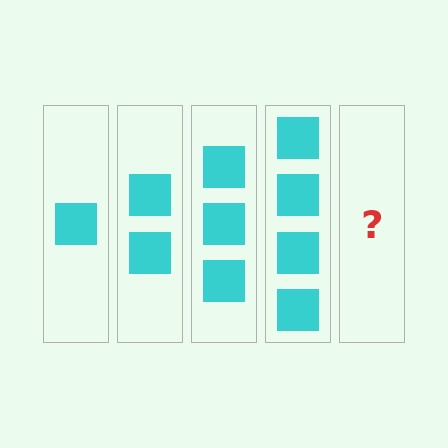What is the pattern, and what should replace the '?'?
The pattern is that each step adds one more square. The '?' should be 5 squares.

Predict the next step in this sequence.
The next step is 5 squares.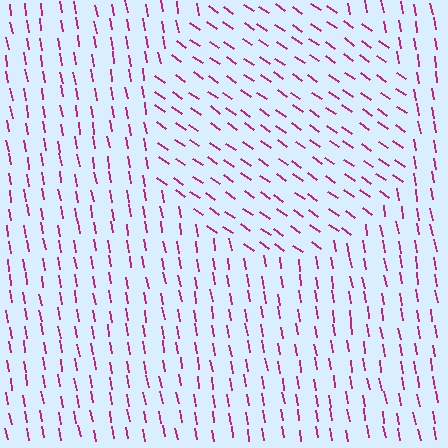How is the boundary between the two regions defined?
The boundary is defined purely by a change in line orientation (approximately 45 degrees difference). All lines are the same color and thickness.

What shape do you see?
I see a circle.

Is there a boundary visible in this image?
Yes, there is a texture boundary formed by a change in line orientation.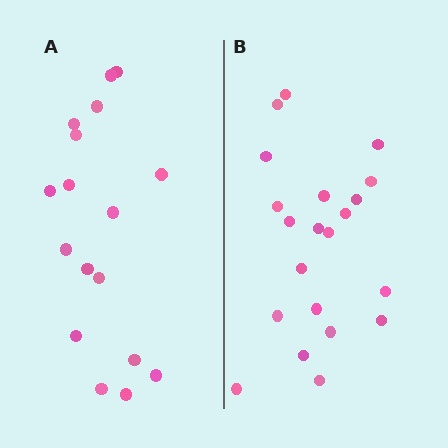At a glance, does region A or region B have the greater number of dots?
Region B (the right region) has more dots.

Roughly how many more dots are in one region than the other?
Region B has about 4 more dots than region A.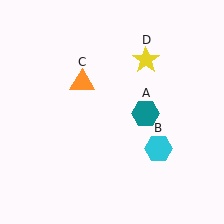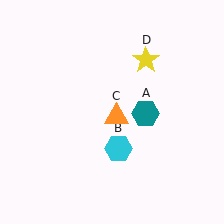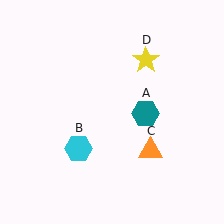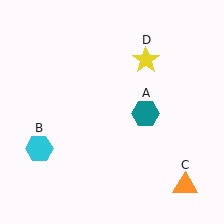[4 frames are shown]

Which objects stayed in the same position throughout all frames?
Teal hexagon (object A) and yellow star (object D) remained stationary.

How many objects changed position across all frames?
2 objects changed position: cyan hexagon (object B), orange triangle (object C).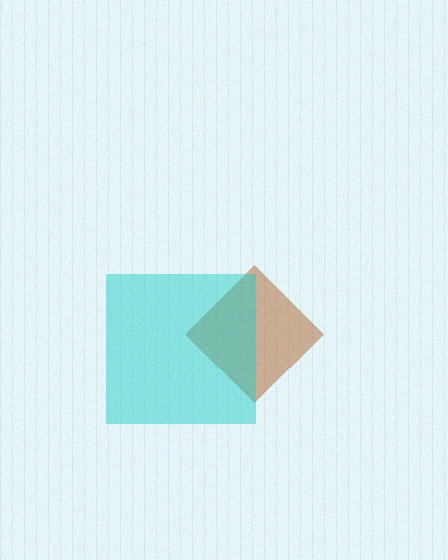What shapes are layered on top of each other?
The layered shapes are: a brown diamond, a cyan square.